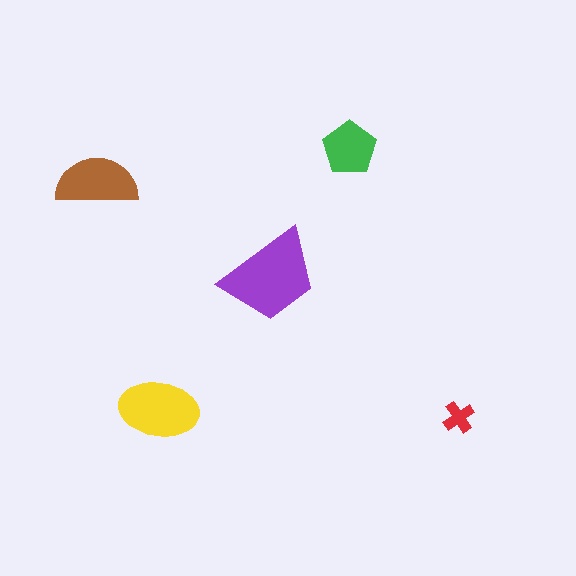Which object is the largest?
The purple trapezoid.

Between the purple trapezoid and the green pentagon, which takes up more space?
The purple trapezoid.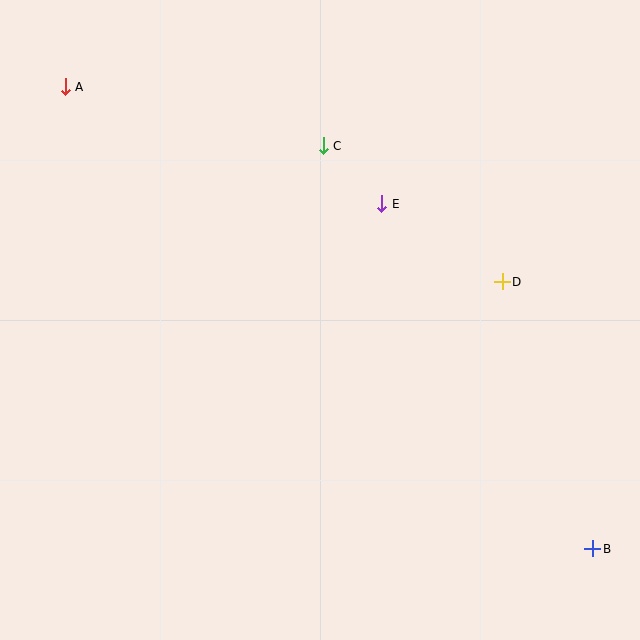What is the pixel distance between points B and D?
The distance between B and D is 282 pixels.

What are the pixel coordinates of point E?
Point E is at (382, 204).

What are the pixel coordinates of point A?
Point A is at (65, 87).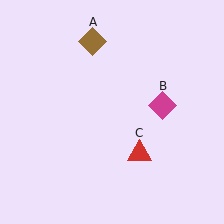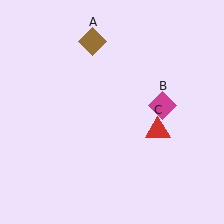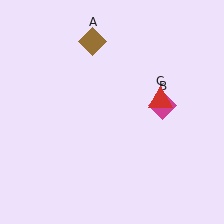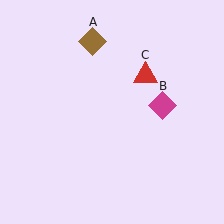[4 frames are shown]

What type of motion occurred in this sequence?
The red triangle (object C) rotated counterclockwise around the center of the scene.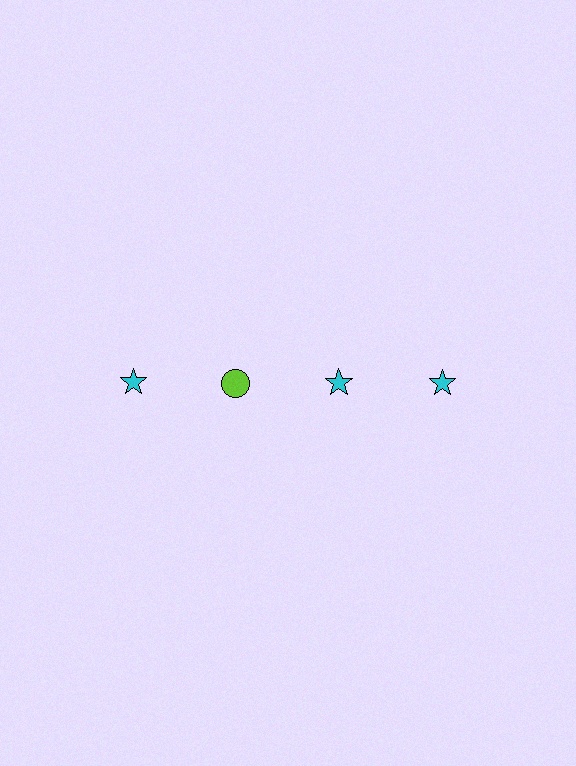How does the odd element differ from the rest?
It differs in both color (lime instead of cyan) and shape (circle instead of star).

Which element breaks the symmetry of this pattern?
The lime circle in the top row, second from left column breaks the symmetry. All other shapes are cyan stars.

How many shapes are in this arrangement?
There are 4 shapes arranged in a grid pattern.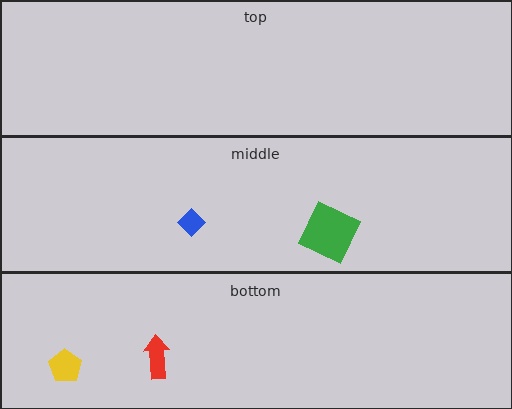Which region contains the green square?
The middle region.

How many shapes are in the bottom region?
2.